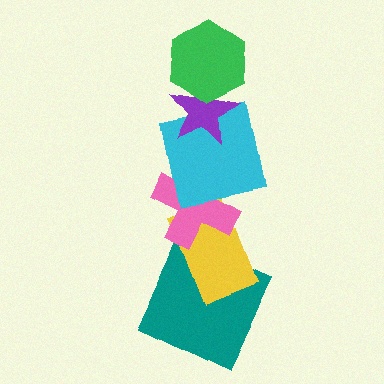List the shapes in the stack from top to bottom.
From top to bottom: the green hexagon, the purple star, the cyan square, the pink cross, the yellow rectangle, the teal square.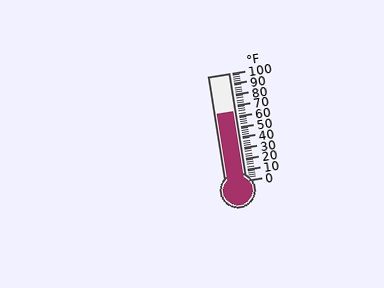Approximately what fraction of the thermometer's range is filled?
The thermometer is filled to approximately 65% of its range.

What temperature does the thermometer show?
The thermometer shows approximately 64°F.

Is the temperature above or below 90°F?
The temperature is below 90°F.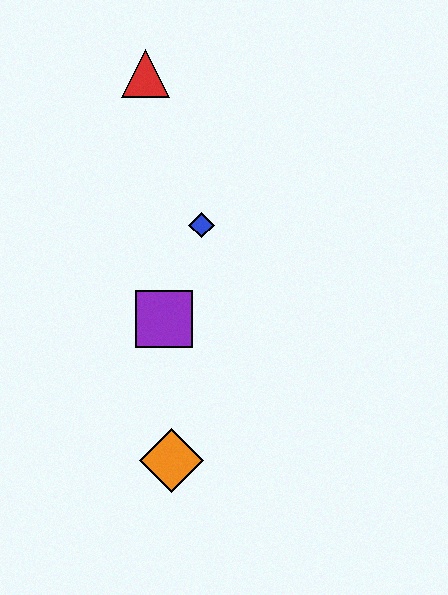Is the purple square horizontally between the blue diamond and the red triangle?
Yes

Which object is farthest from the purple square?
The red triangle is farthest from the purple square.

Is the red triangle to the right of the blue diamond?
No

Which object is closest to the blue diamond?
The purple square is closest to the blue diamond.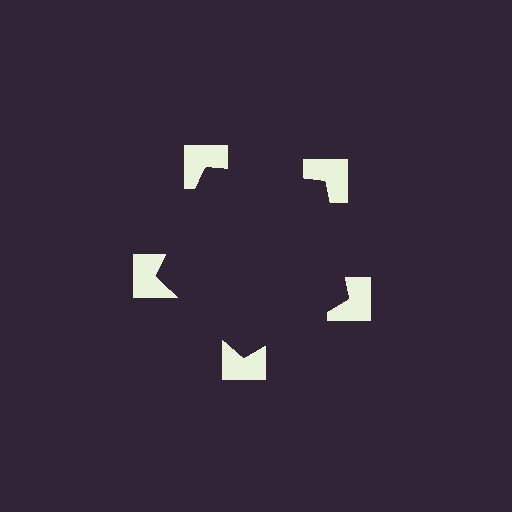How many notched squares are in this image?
There are 5 — one at each vertex of the illusory pentagon.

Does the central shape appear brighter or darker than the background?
It typically appears slightly darker than the background, even though no actual brightness change is drawn.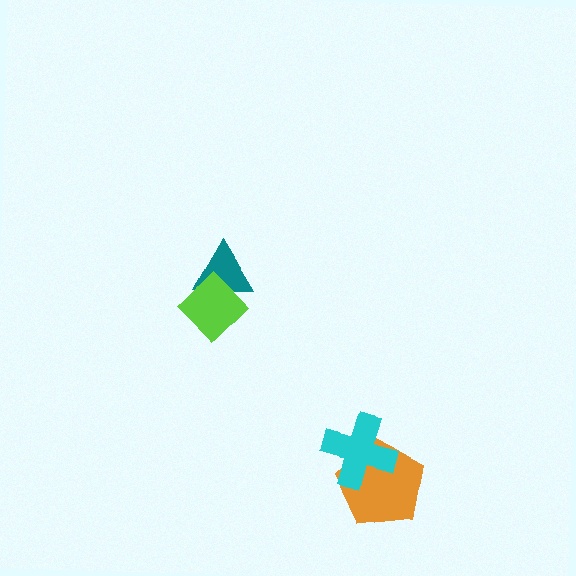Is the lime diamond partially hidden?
No, no other shape covers it.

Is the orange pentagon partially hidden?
Yes, it is partially covered by another shape.